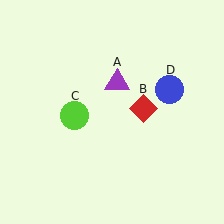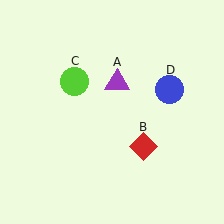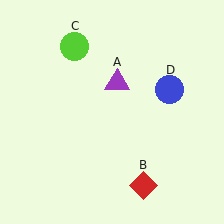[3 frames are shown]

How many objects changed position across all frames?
2 objects changed position: red diamond (object B), lime circle (object C).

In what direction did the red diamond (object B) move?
The red diamond (object B) moved down.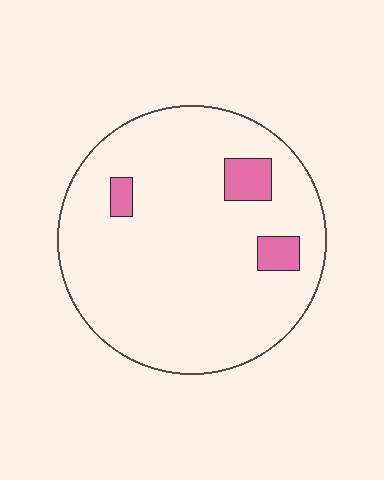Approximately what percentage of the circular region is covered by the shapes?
Approximately 10%.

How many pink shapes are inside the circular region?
3.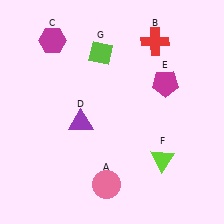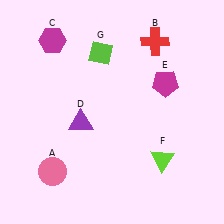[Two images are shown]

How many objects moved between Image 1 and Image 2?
1 object moved between the two images.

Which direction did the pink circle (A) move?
The pink circle (A) moved left.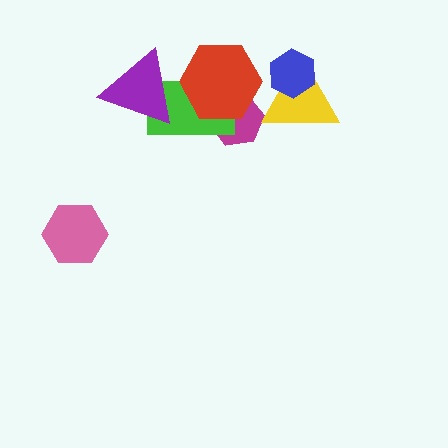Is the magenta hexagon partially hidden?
Yes, it is partially covered by another shape.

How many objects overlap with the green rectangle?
3 objects overlap with the green rectangle.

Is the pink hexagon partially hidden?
No, no other shape covers it.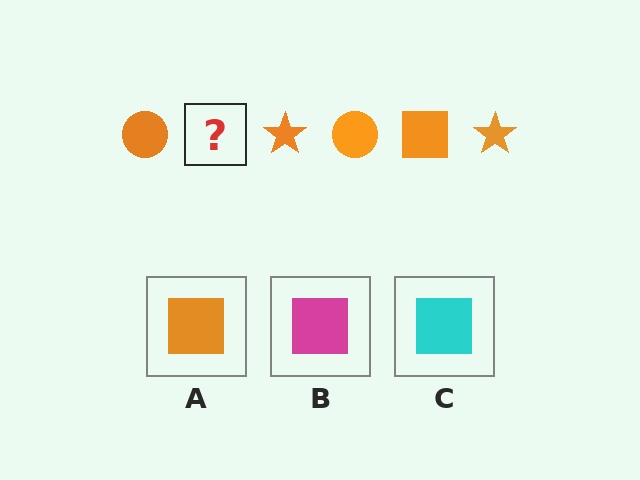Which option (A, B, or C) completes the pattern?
A.